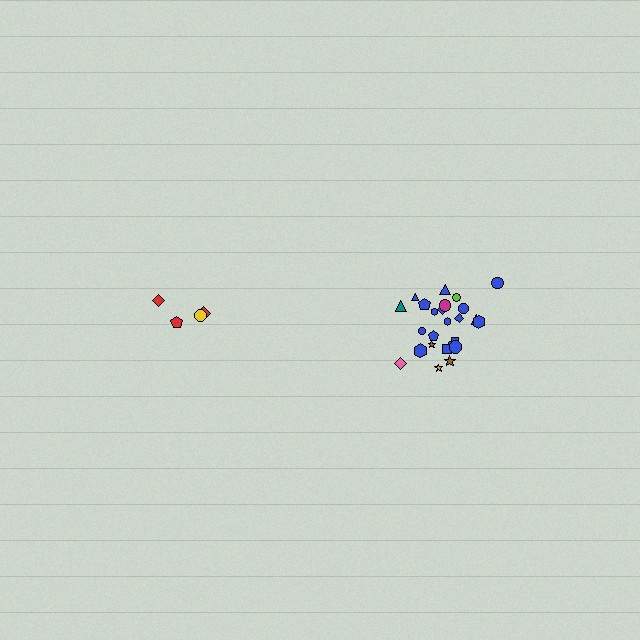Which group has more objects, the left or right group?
The right group.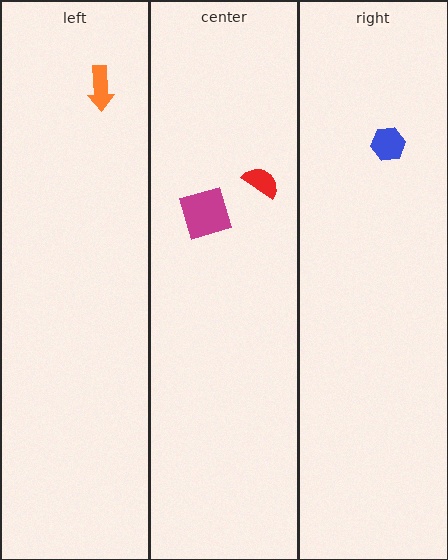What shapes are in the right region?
The blue hexagon.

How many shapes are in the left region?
1.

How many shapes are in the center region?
2.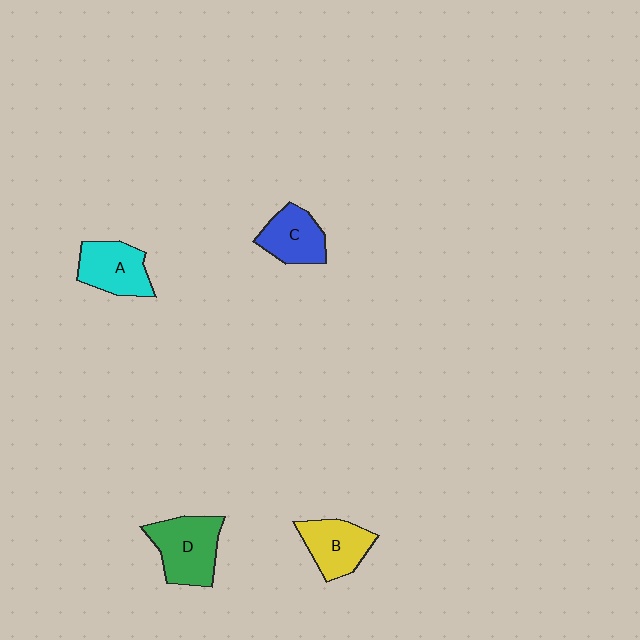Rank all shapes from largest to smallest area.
From largest to smallest: D (green), A (cyan), B (yellow), C (blue).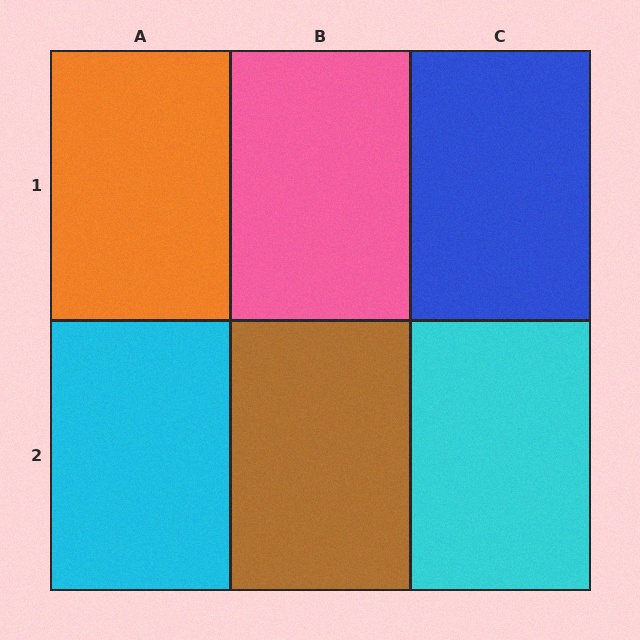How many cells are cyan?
2 cells are cyan.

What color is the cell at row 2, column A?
Cyan.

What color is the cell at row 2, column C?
Cyan.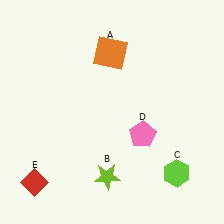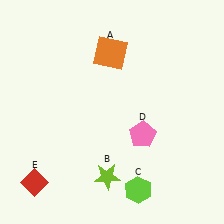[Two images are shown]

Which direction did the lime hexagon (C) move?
The lime hexagon (C) moved left.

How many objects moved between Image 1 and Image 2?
1 object moved between the two images.